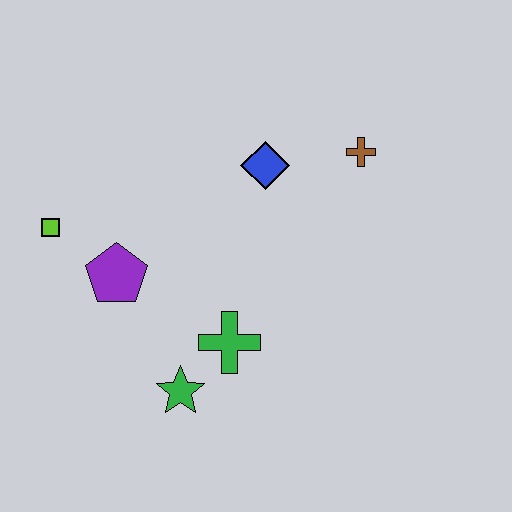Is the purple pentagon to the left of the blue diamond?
Yes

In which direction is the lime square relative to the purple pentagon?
The lime square is to the left of the purple pentagon.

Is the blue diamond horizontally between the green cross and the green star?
No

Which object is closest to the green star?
The green cross is closest to the green star.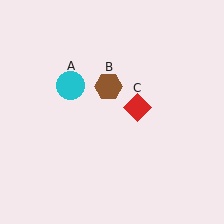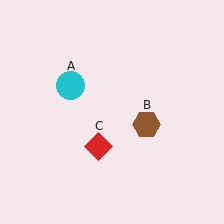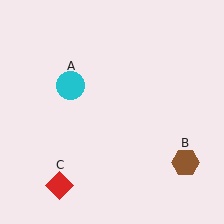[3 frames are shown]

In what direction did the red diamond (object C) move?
The red diamond (object C) moved down and to the left.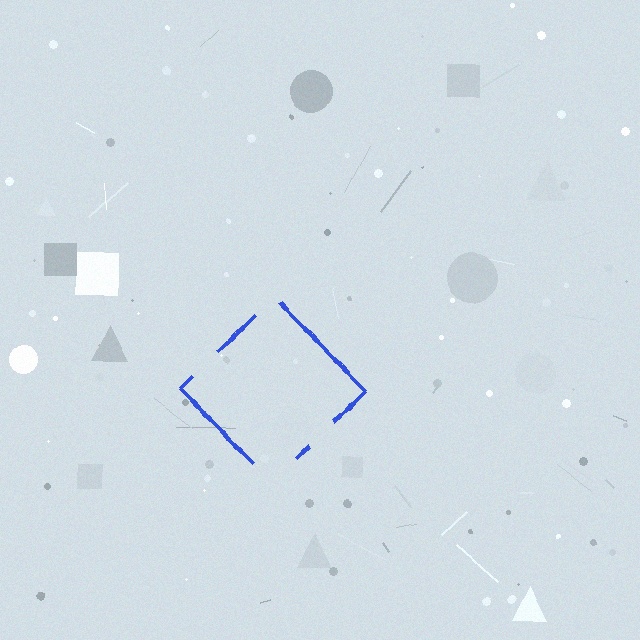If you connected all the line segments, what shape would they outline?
They would outline a diamond.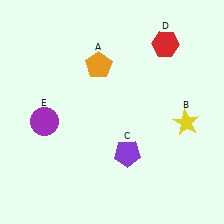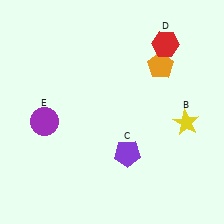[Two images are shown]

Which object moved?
The orange pentagon (A) moved right.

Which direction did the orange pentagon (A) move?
The orange pentagon (A) moved right.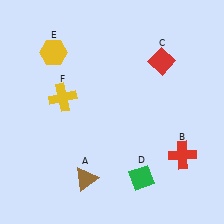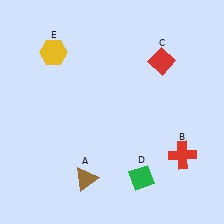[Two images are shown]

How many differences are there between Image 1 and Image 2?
There is 1 difference between the two images.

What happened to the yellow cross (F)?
The yellow cross (F) was removed in Image 2. It was in the top-left area of Image 1.